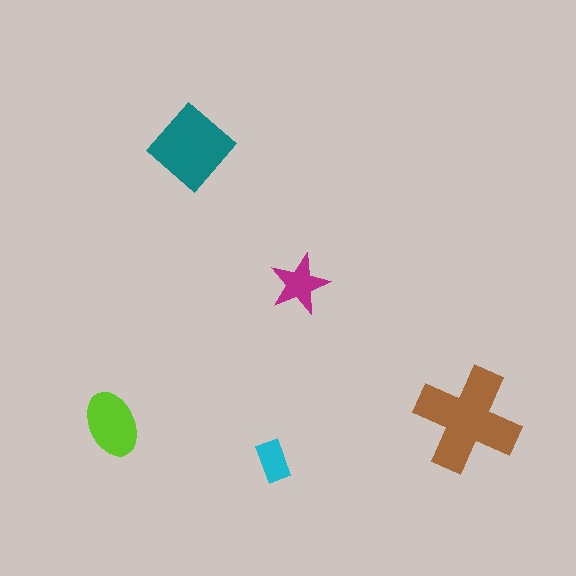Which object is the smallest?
The cyan rectangle.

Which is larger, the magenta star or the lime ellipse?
The lime ellipse.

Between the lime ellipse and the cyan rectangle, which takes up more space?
The lime ellipse.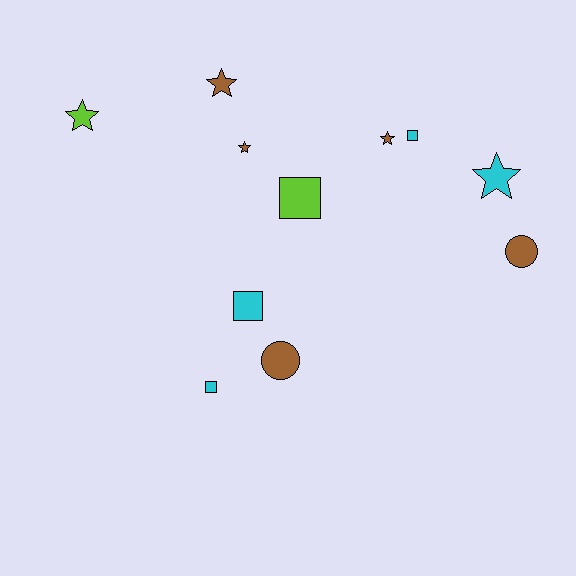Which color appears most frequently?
Brown, with 5 objects.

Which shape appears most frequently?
Star, with 5 objects.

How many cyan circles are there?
There are no cyan circles.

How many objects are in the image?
There are 11 objects.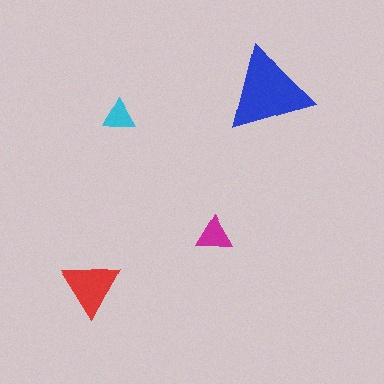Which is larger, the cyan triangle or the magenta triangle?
The magenta one.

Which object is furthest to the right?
The blue triangle is rightmost.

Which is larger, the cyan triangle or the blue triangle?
The blue one.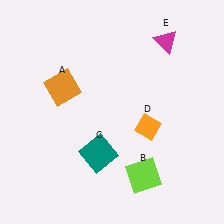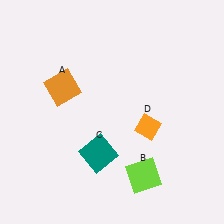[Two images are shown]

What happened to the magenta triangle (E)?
The magenta triangle (E) was removed in Image 2. It was in the top-right area of Image 1.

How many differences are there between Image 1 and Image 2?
There is 1 difference between the two images.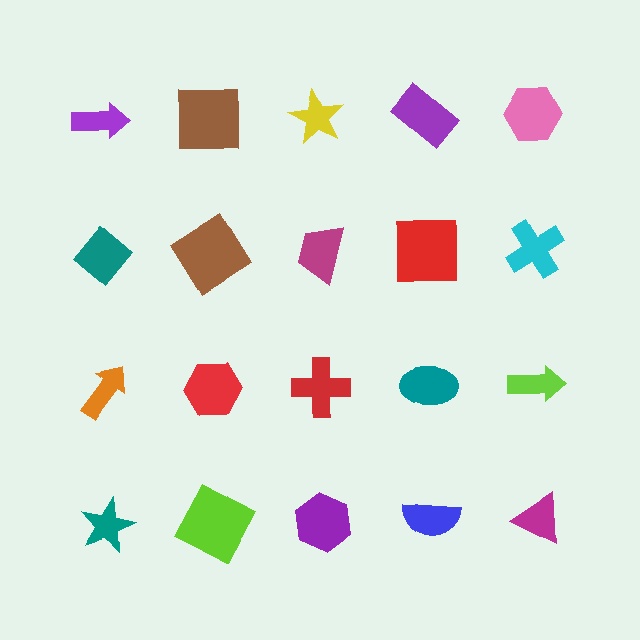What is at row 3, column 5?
A lime arrow.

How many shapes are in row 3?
5 shapes.